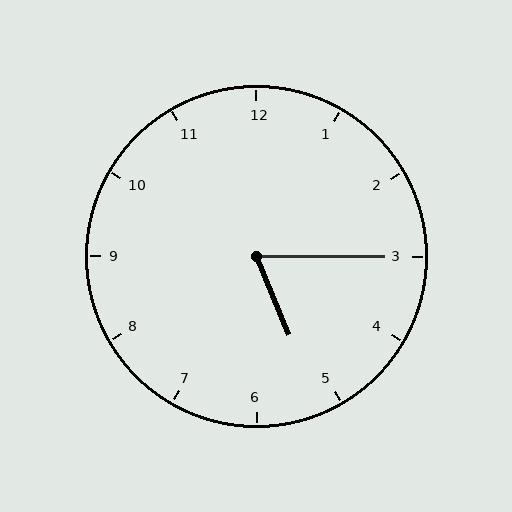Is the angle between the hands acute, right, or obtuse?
It is acute.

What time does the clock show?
5:15.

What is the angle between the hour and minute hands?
Approximately 68 degrees.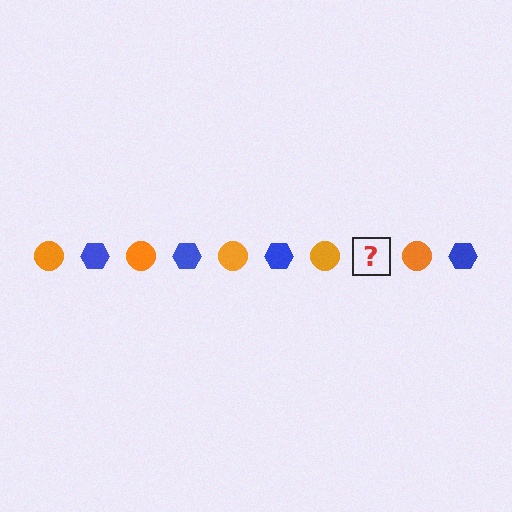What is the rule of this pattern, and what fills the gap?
The rule is that the pattern alternates between orange circle and blue hexagon. The gap should be filled with a blue hexagon.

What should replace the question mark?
The question mark should be replaced with a blue hexagon.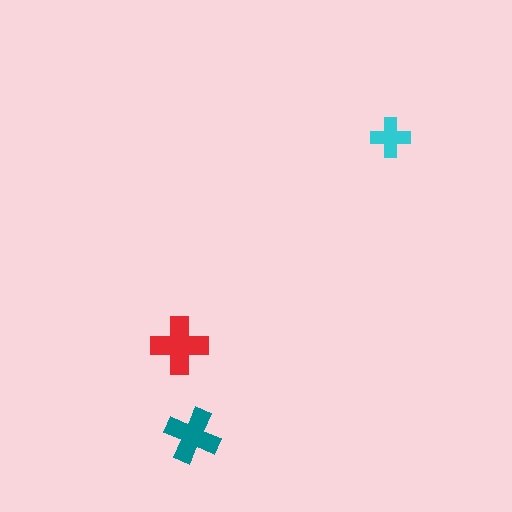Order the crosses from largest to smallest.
the red one, the teal one, the cyan one.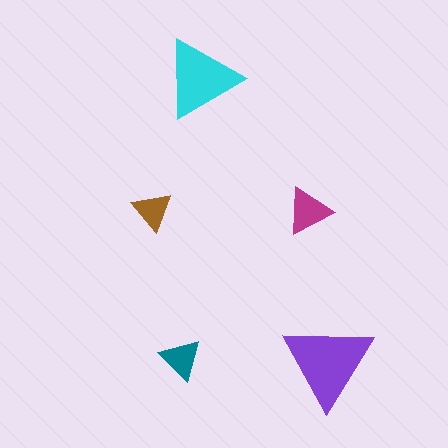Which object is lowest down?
The purple triangle is bottommost.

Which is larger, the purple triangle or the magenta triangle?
The purple one.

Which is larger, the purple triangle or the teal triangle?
The purple one.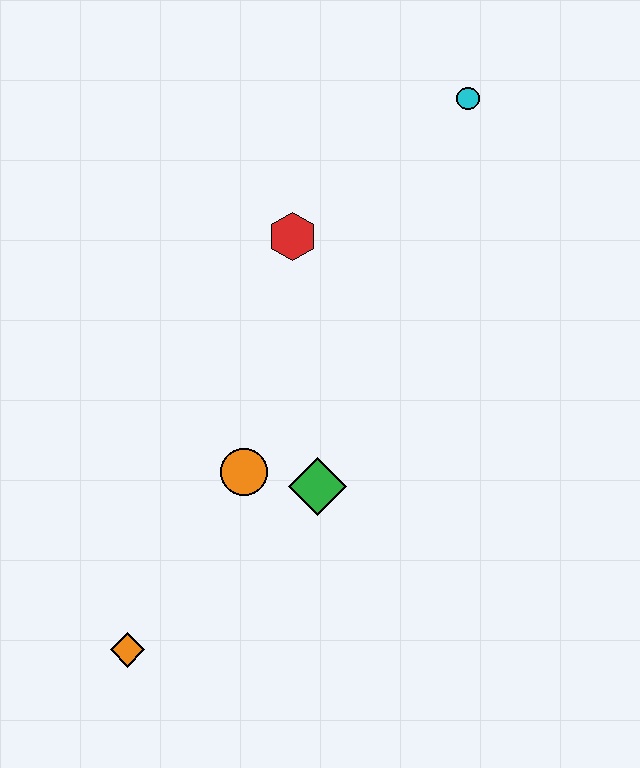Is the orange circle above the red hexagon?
No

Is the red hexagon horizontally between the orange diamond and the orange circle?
No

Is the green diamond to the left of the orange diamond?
No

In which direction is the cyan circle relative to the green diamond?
The cyan circle is above the green diamond.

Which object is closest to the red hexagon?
The cyan circle is closest to the red hexagon.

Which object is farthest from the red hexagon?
The orange diamond is farthest from the red hexagon.